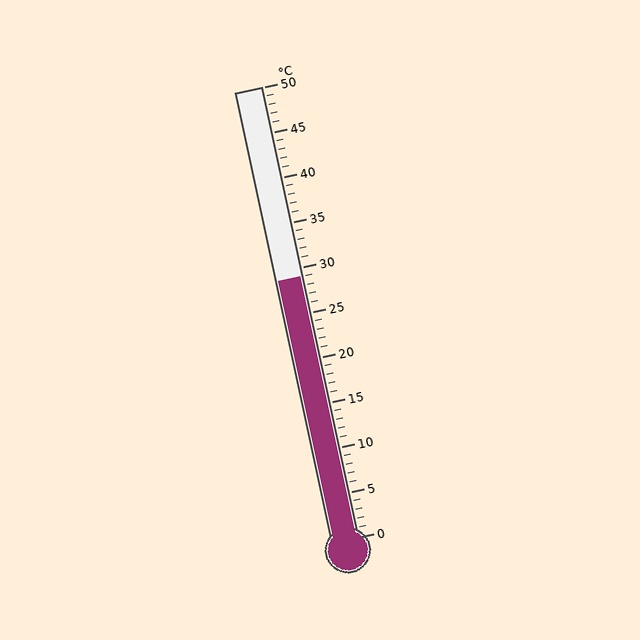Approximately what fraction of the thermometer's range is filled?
The thermometer is filled to approximately 60% of its range.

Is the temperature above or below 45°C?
The temperature is below 45°C.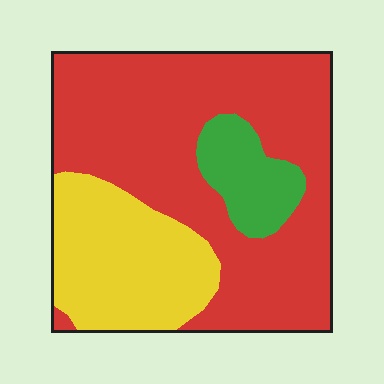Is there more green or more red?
Red.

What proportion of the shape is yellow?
Yellow covers 26% of the shape.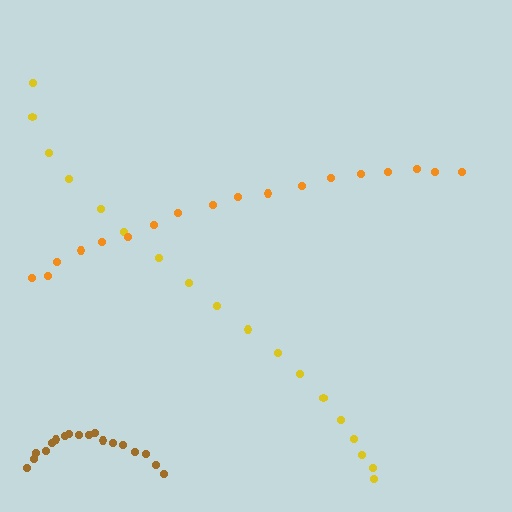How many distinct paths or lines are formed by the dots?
There are 3 distinct paths.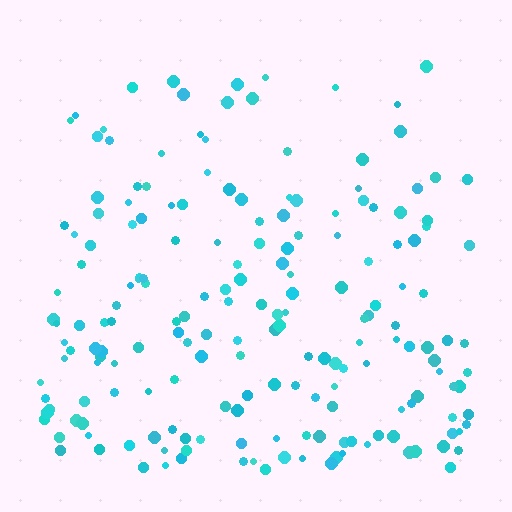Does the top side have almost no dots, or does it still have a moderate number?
Still a moderate number, just noticeably fewer than the bottom.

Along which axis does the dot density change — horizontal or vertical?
Vertical.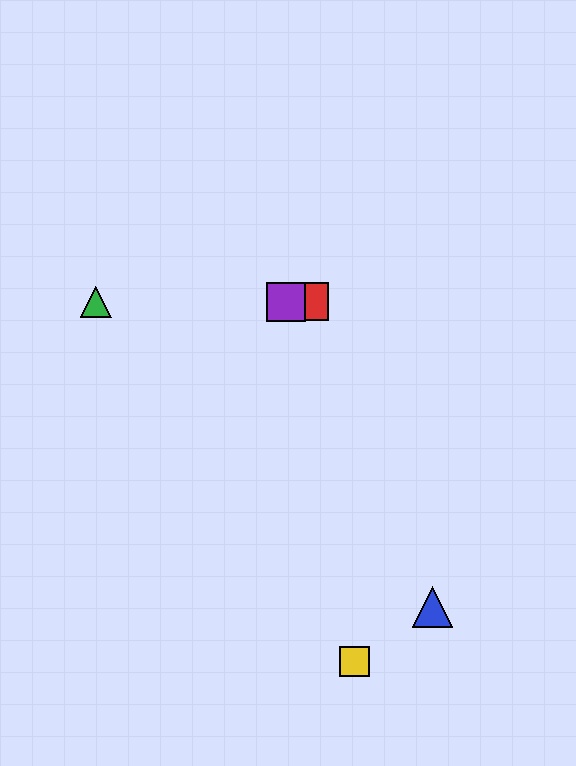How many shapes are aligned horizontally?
3 shapes (the red square, the green triangle, the purple square) are aligned horizontally.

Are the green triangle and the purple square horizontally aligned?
Yes, both are at y≈302.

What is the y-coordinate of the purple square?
The purple square is at y≈302.